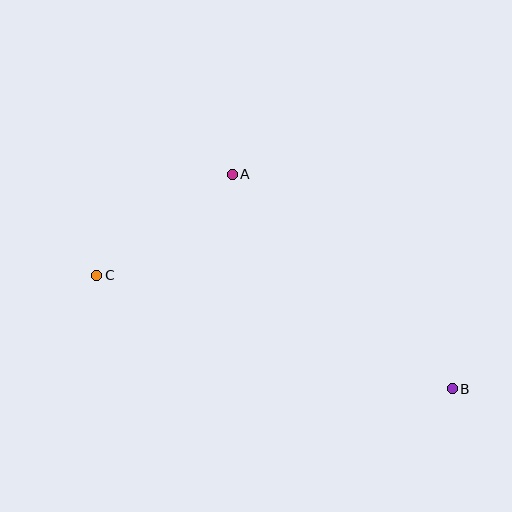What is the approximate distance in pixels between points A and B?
The distance between A and B is approximately 307 pixels.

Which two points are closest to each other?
Points A and C are closest to each other.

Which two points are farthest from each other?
Points B and C are farthest from each other.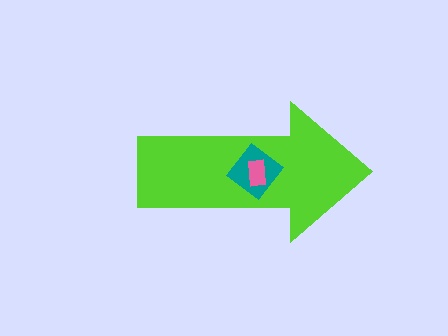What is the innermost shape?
The pink rectangle.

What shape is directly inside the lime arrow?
The teal diamond.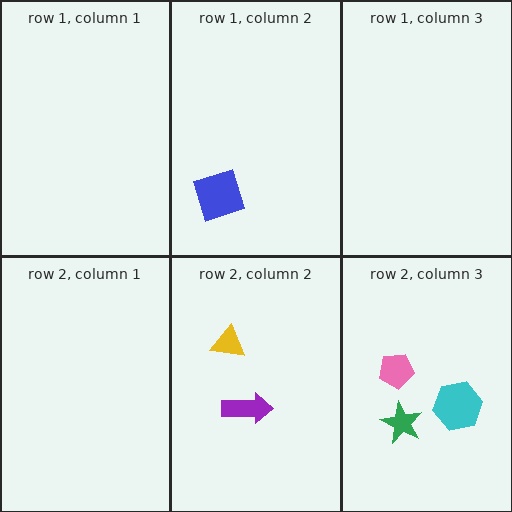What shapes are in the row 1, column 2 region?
The blue diamond.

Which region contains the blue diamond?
The row 1, column 2 region.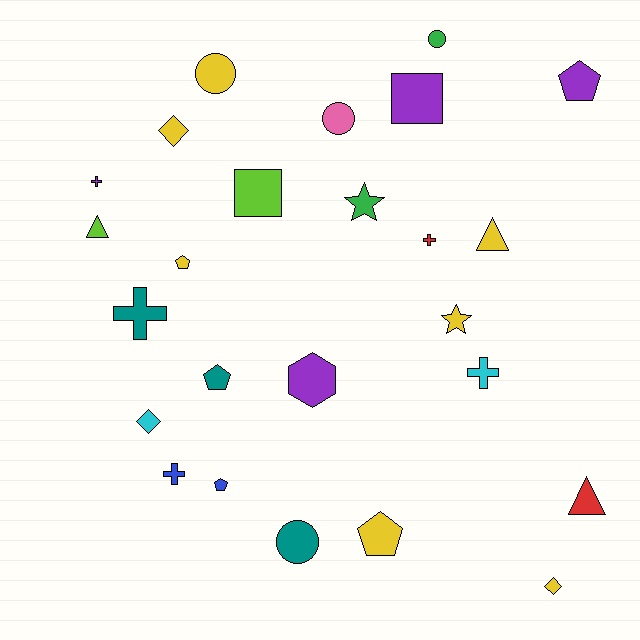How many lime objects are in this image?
There are 2 lime objects.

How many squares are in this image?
There are 2 squares.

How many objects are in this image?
There are 25 objects.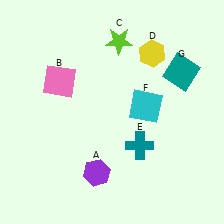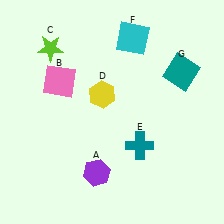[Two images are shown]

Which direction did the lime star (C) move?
The lime star (C) moved left.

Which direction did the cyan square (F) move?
The cyan square (F) moved up.